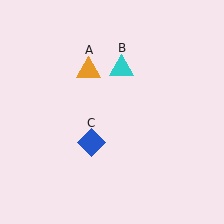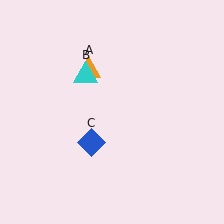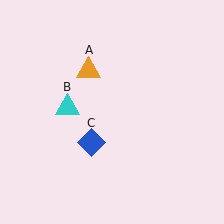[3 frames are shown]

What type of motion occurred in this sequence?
The cyan triangle (object B) rotated counterclockwise around the center of the scene.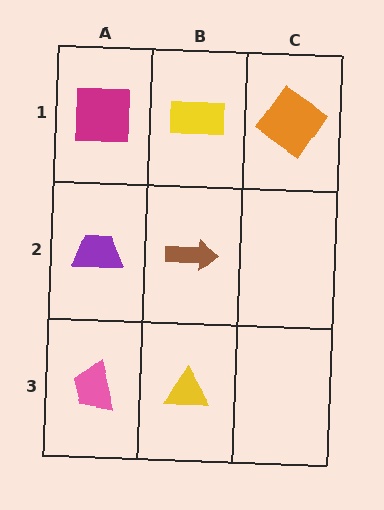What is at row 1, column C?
An orange diamond.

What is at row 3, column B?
A yellow triangle.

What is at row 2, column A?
A purple trapezoid.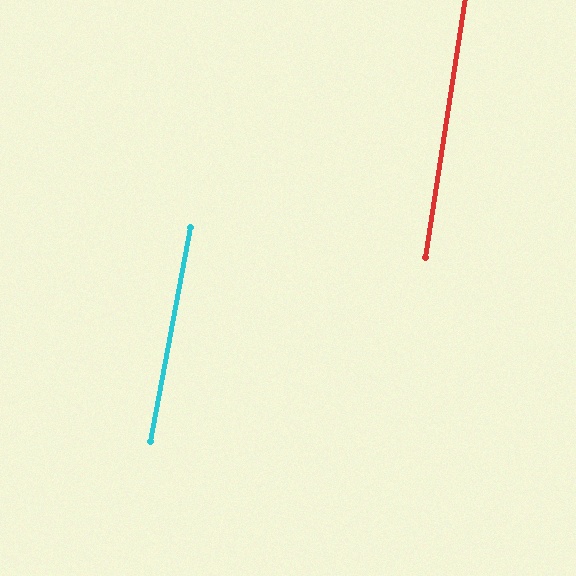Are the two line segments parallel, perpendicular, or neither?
Parallel — their directions differ by only 1.9°.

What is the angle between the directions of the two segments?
Approximately 2 degrees.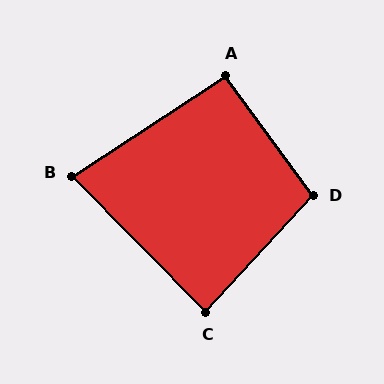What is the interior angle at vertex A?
Approximately 93 degrees (approximately right).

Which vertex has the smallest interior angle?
B, at approximately 79 degrees.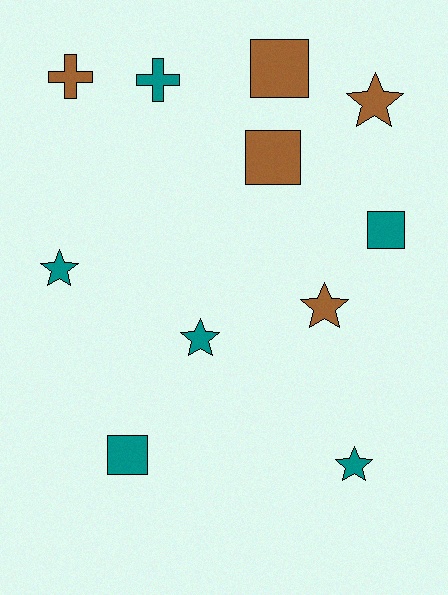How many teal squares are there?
There are 2 teal squares.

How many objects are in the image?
There are 11 objects.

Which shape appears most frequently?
Star, with 5 objects.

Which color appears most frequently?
Teal, with 6 objects.